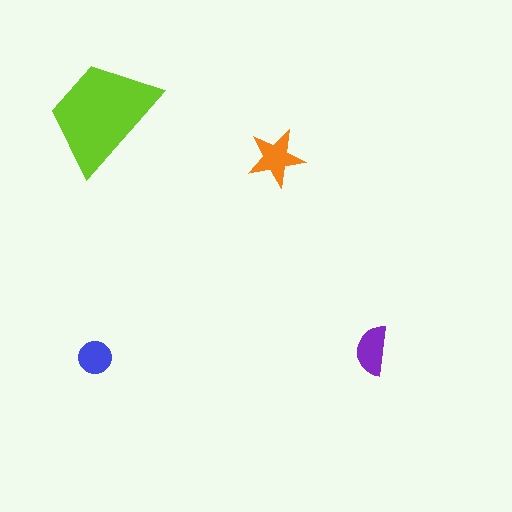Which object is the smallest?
The blue circle.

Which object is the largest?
The lime trapezoid.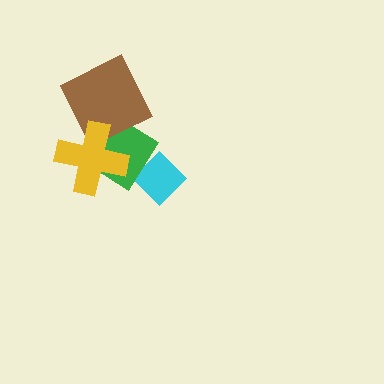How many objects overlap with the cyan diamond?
1 object overlaps with the cyan diamond.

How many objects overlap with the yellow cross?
2 objects overlap with the yellow cross.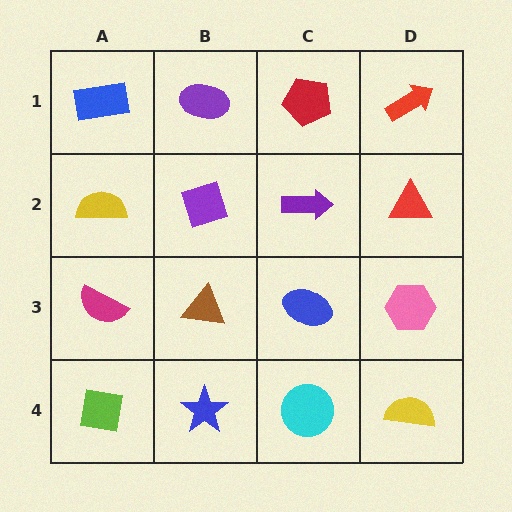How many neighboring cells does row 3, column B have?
4.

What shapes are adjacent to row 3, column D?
A red triangle (row 2, column D), a yellow semicircle (row 4, column D), a blue ellipse (row 3, column C).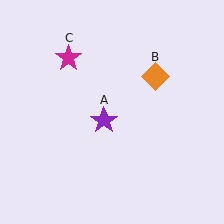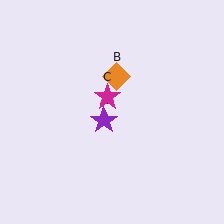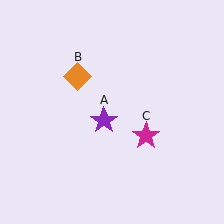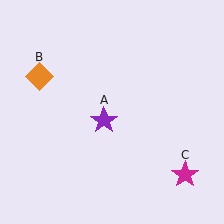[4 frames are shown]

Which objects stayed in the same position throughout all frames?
Purple star (object A) remained stationary.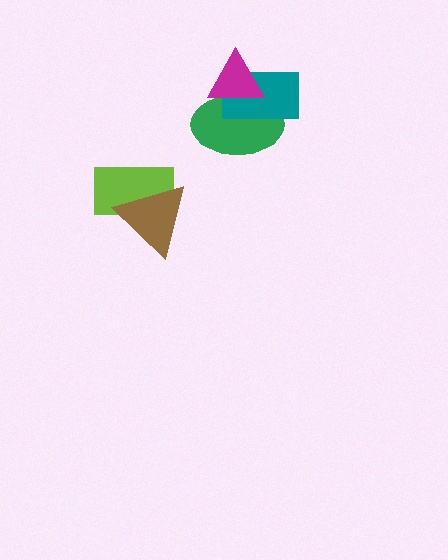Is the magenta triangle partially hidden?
No, no other shape covers it.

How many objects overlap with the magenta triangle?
2 objects overlap with the magenta triangle.